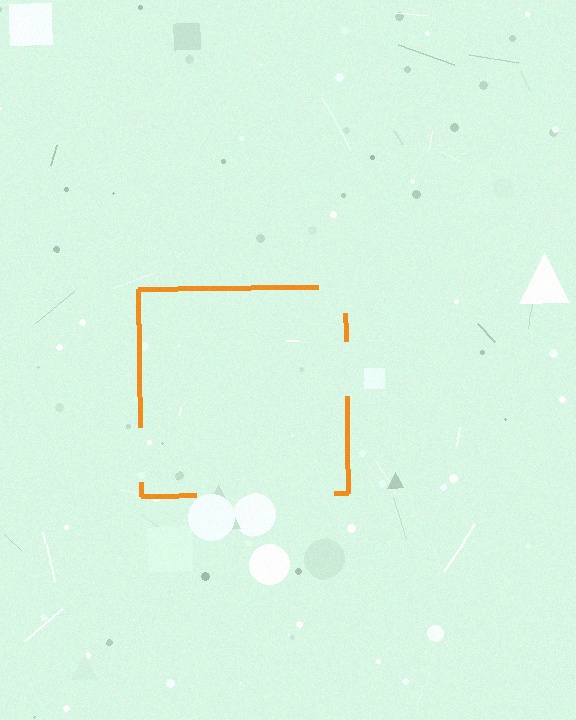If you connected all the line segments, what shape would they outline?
They would outline a square.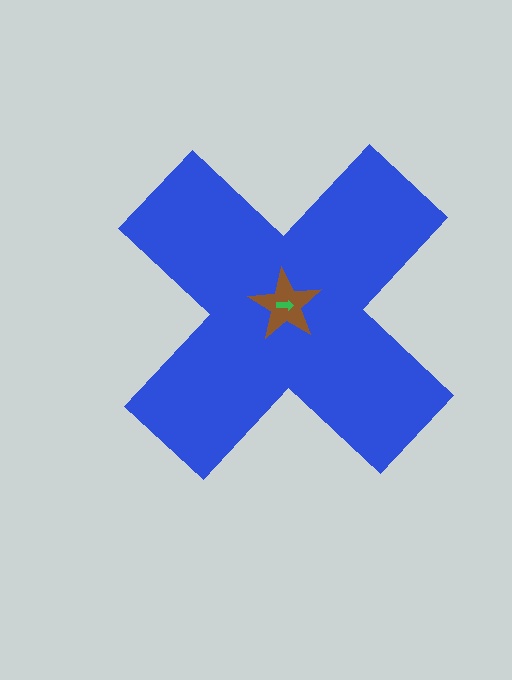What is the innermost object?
The green arrow.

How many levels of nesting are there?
3.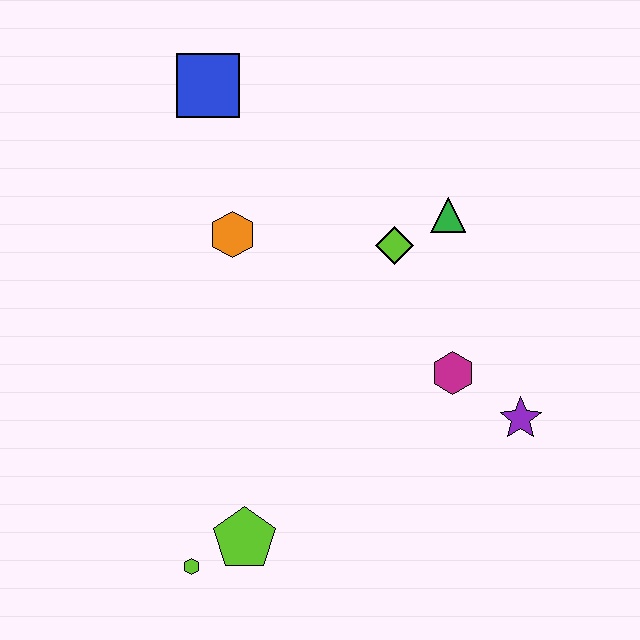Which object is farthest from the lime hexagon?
The blue square is farthest from the lime hexagon.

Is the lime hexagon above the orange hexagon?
No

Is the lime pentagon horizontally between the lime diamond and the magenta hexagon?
No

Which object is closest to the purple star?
The magenta hexagon is closest to the purple star.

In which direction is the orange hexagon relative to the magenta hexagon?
The orange hexagon is to the left of the magenta hexagon.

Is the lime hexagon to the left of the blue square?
Yes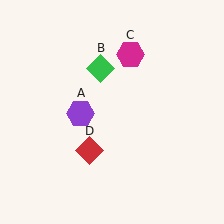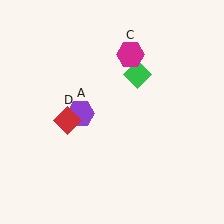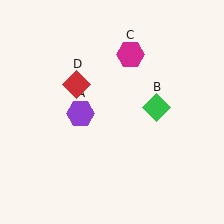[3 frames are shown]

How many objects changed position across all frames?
2 objects changed position: green diamond (object B), red diamond (object D).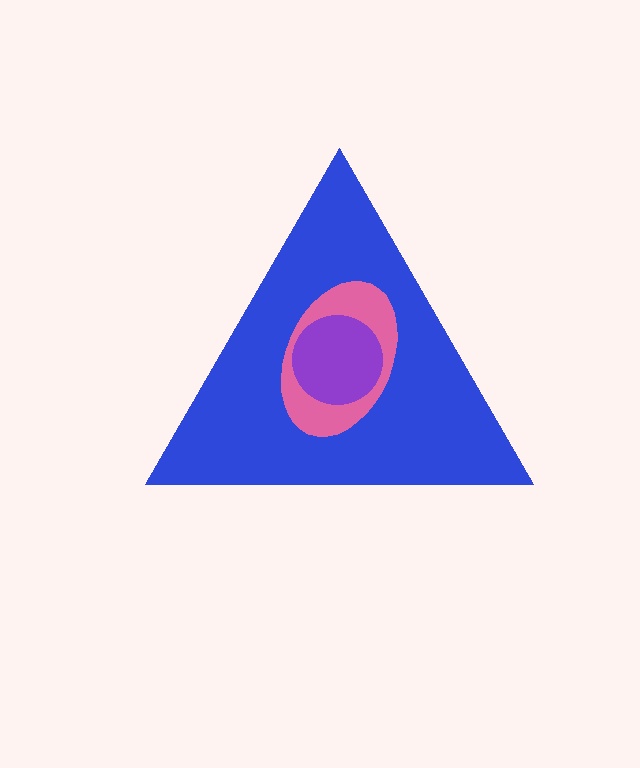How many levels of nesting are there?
3.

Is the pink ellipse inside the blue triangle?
Yes.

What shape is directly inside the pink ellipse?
The purple circle.